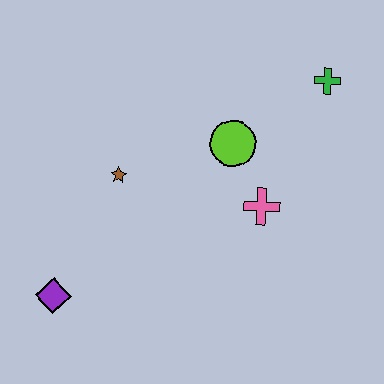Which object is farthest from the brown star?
The green cross is farthest from the brown star.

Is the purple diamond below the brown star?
Yes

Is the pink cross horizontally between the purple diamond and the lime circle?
No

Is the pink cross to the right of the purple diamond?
Yes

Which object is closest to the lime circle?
The pink cross is closest to the lime circle.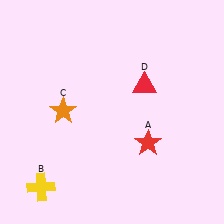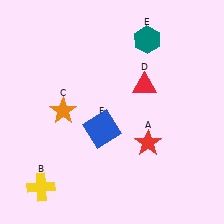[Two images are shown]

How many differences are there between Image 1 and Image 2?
There are 2 differences between the two images.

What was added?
A teal hexagon (E), a blue square (F) were added in Image 2.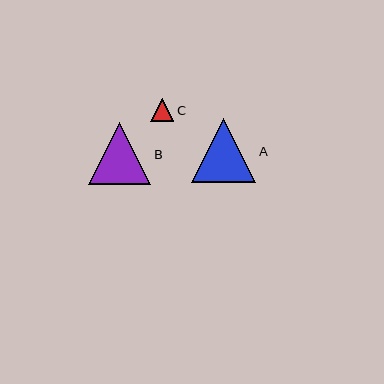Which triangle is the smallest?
Triangle C is the smallest with a size of approximately 23 pixels.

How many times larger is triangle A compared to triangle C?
Triangle A is approximately 2.8 times the size of triangle C.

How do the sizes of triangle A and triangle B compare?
Triangle A and triangle B are approximately the same size.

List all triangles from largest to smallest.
From largest to smallest: A, B, C.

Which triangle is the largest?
Triangle A is the largest with a size of approximately 64 pixels.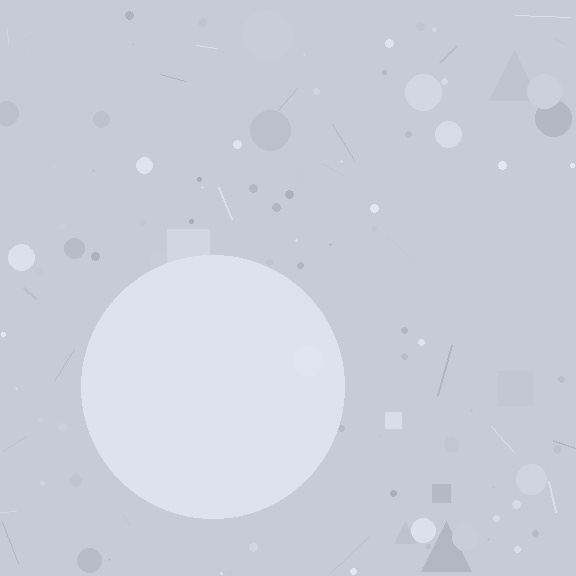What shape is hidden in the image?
A circle is hidden in the image.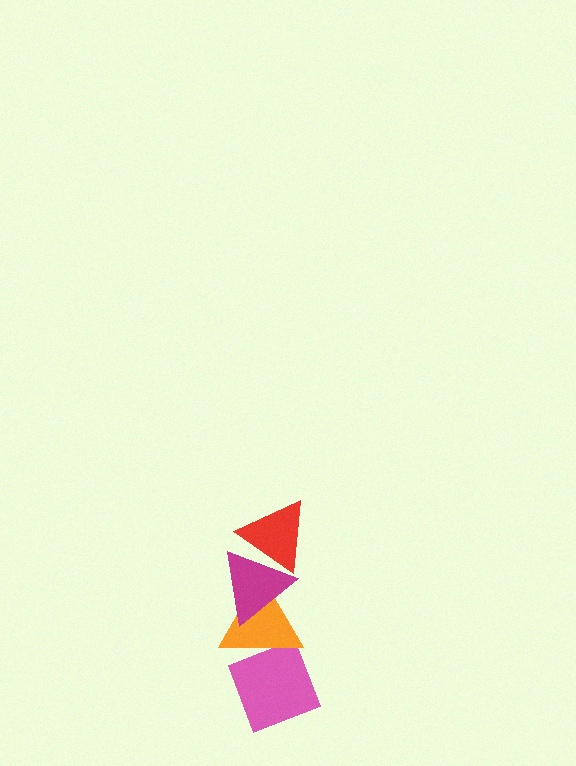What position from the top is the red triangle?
The red triangle is 1st from the top.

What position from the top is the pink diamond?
The pink diamond is 4th from the top.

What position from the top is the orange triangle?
The orange triangle is 3rd from the top.